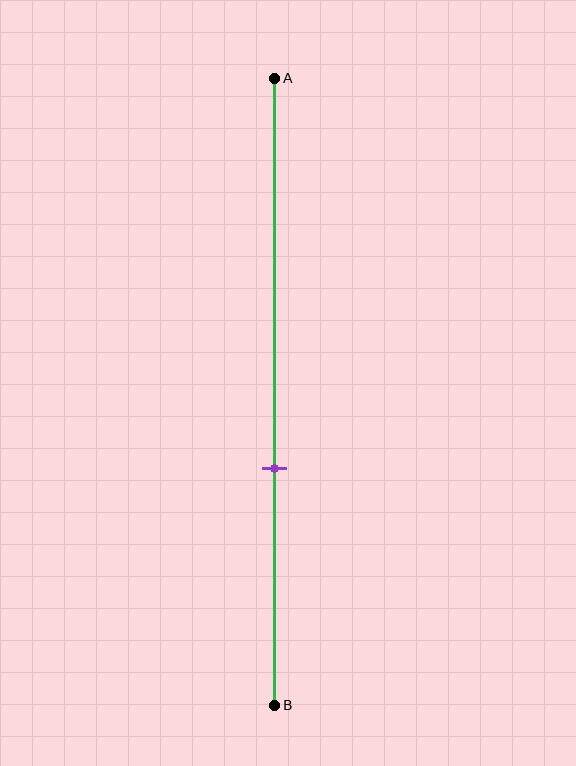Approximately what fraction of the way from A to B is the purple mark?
The purple mark is approximately 60% of the way from A to B.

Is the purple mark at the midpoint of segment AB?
No, the mark is at about 60% from A, not at the 50% midpoint.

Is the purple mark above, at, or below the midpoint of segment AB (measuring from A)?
The purple mark is below the midpoint of segment AB.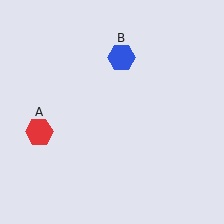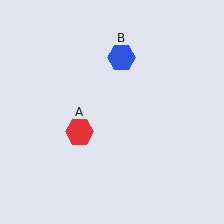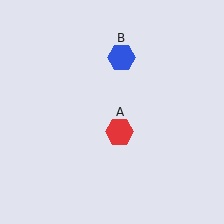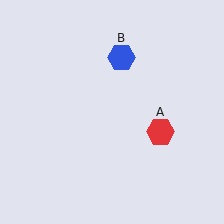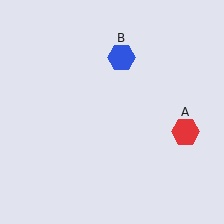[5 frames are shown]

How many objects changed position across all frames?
1 object changed position: red hexagon (object A).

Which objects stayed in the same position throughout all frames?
Blue hexagon (object B) remained stationary.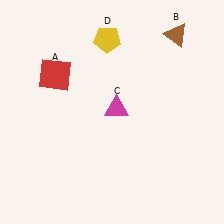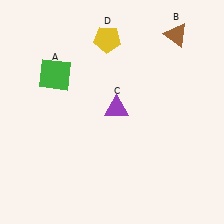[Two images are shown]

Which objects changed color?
A changed from red to green. C changed from magenta to purple.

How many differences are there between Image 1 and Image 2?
There are 2 differences between the two images.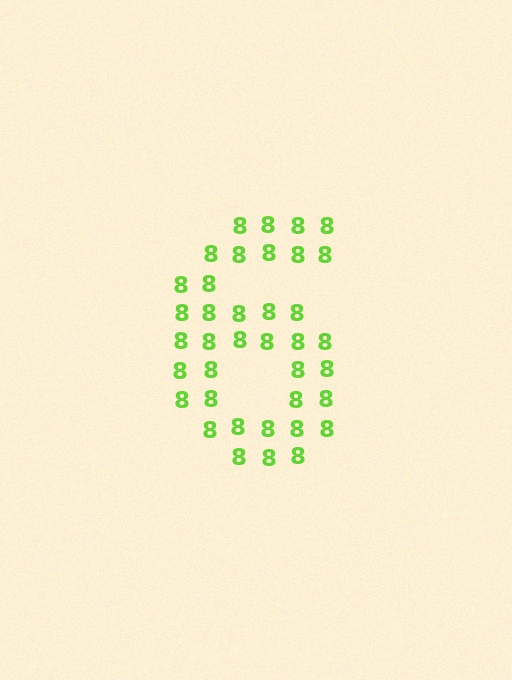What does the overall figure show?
The overall figure shows the digit 6.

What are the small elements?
The small elements are digit 8's.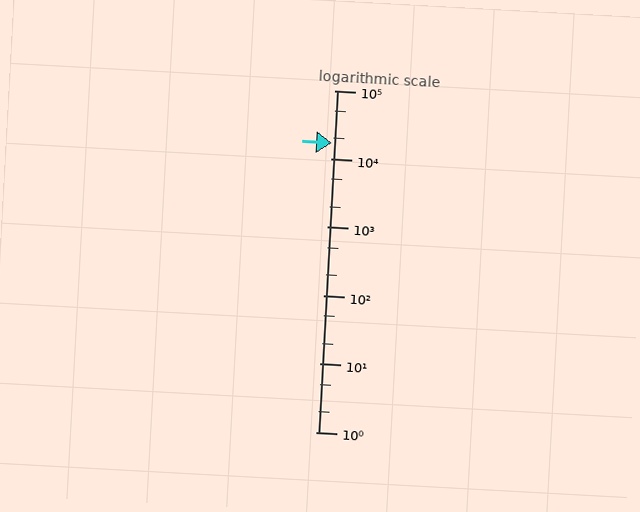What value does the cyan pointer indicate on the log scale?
The pointer indicates approximately 17000.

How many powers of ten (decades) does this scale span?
The scale spans 5 decades, from 1 to 100000.